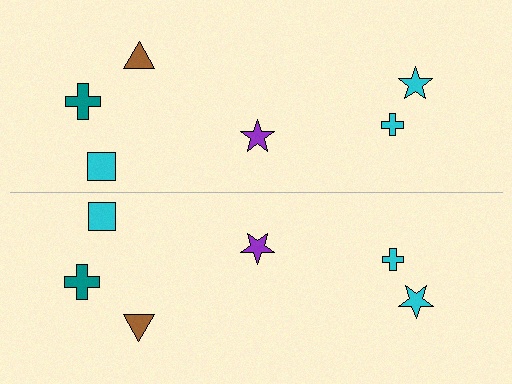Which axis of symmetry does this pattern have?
The pattern has a horizontal axis of symmetry running through the center of the image.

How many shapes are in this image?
There are 12 shapes in this image.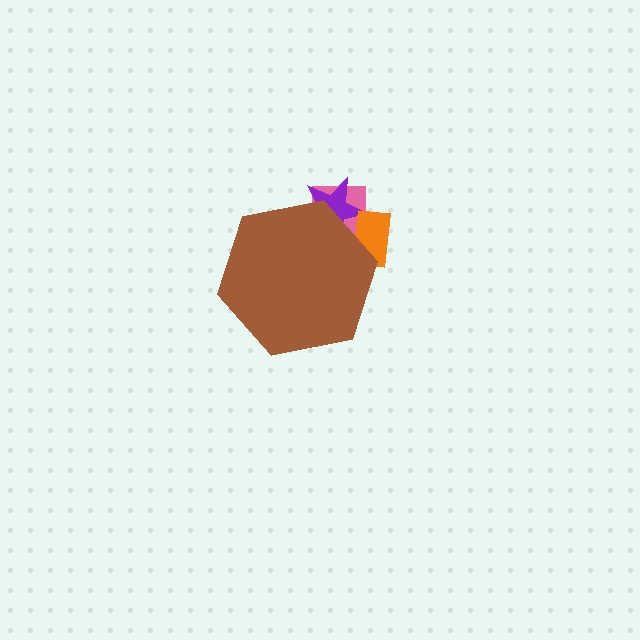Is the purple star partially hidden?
Yes, the purple star is partially hidden behind the brown hexagon.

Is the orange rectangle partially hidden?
Yes, the orange rectangle is partially hidden behind the brown hexagon.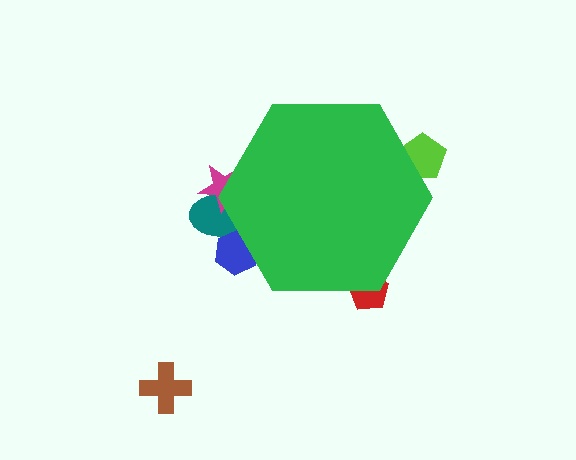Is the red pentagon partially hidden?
Yes, the red pentagon is partially hidden behind the green hexagon.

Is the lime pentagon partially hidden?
Yes, the lime pentagon is partially hidden behind the green hexagon.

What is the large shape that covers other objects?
A green hexagon.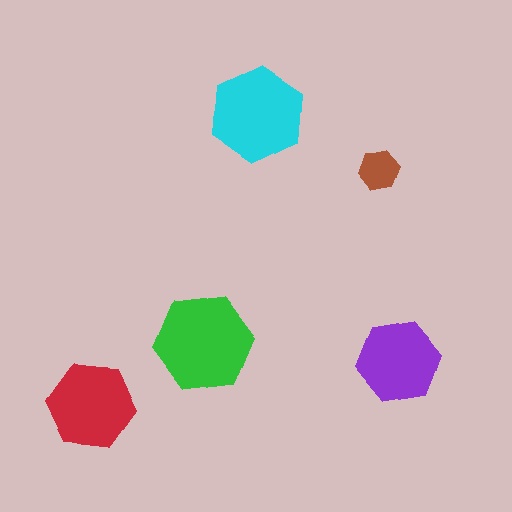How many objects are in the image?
There are 5 objects in the image.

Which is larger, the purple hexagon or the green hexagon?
The green one.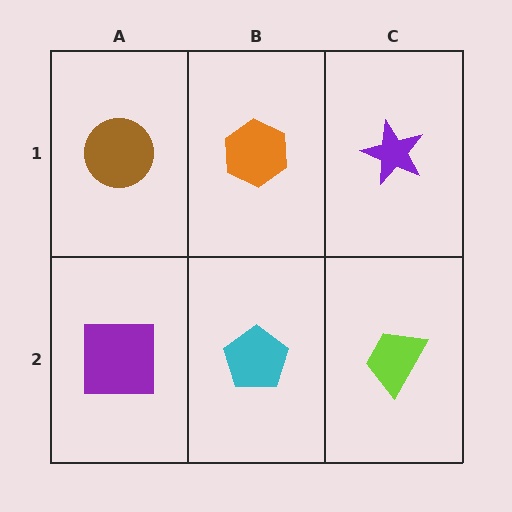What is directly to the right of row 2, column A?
A cyan pentagon.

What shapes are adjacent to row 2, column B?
An orange hexagon (row 1, column B), a purple square (row 2, column A), a lime trapezoid (row 2, column C).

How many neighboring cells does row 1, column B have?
3.